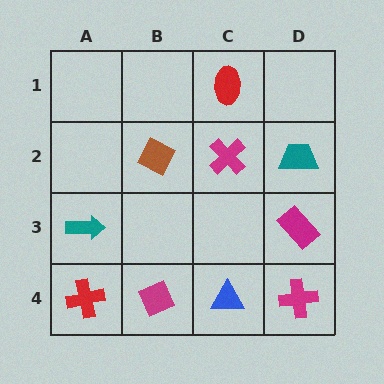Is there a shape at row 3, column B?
No, that cell is empty.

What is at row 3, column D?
A magenta rectangle.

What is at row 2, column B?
A brown diamond.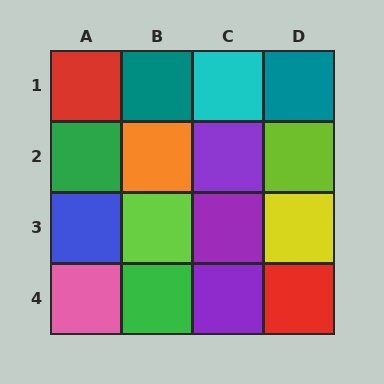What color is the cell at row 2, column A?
Green.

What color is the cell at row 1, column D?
Teal.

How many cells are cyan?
1 cell is cyan.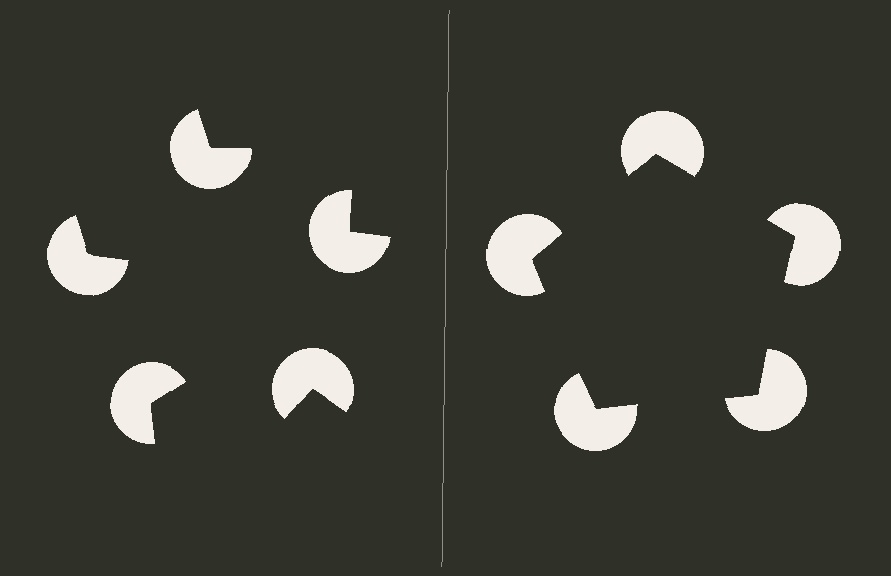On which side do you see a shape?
An illusory pentagon appears on the right side. On the left side the wedge cuts are rotated, so no coherent shape forms.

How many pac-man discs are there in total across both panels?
10 — 5 on each side.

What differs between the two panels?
The pac-man discs are positioned identically on both sides; only the wedge orientations differ. On the right they align to a pentagon; on the left they are misaligned.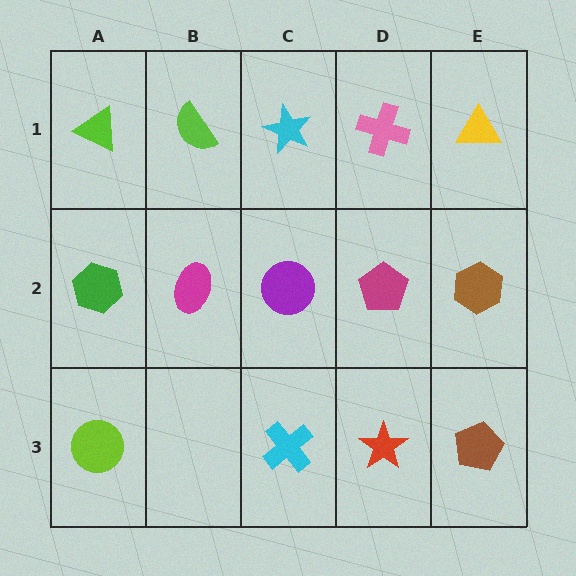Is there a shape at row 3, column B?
No, that cell is empty.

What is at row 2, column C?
A purple circle.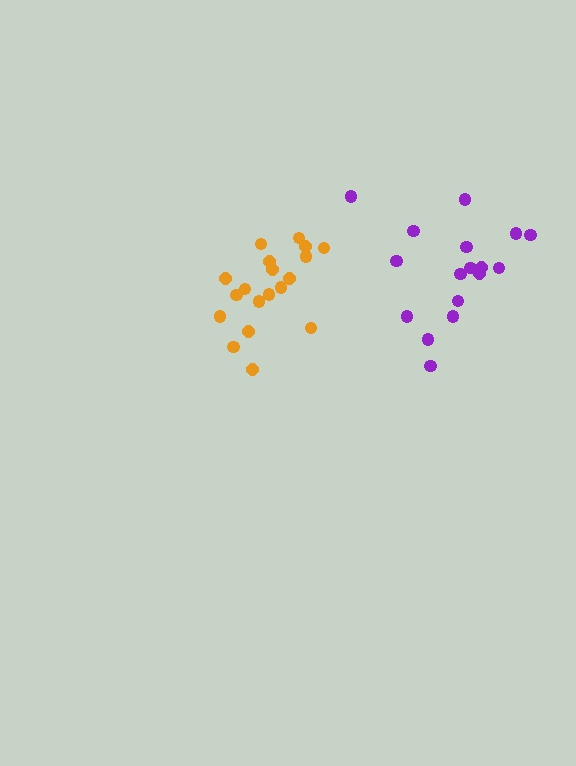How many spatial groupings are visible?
There are 2 spatial groupings.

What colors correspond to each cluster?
The clusters are colored: orange, purple.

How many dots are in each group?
Group 1: 19 dots, Group 2: 17 dots (36 total).